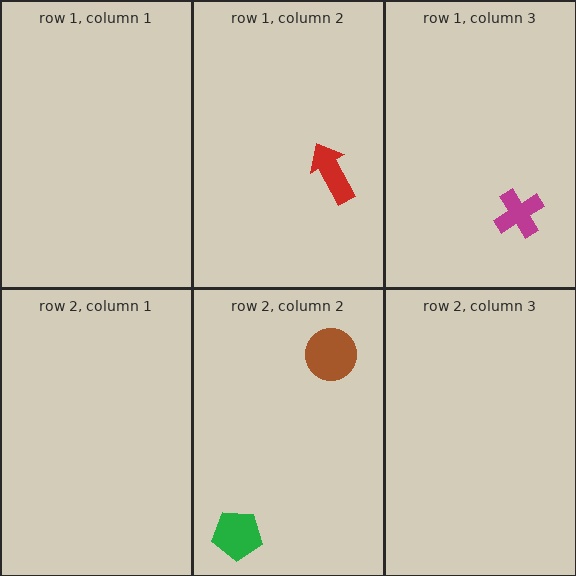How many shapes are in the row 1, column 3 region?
1.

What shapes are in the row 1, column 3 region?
The magenta cross.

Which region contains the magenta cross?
The row 1, column 3 region.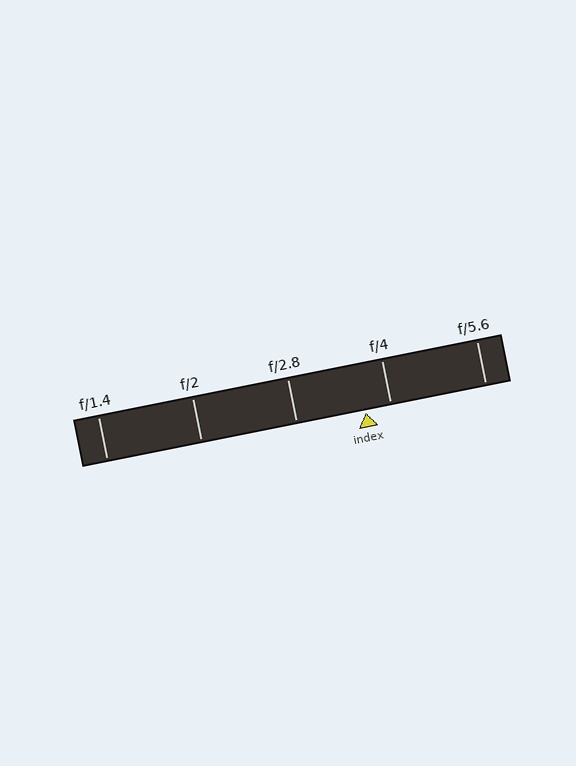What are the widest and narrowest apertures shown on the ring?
The widest aperture shown is f/1.4 and the narrowest is f/5.6.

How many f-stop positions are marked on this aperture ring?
There are 5 f-stop positions marked.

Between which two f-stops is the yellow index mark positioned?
The index mark is between f/2.8 and f/4.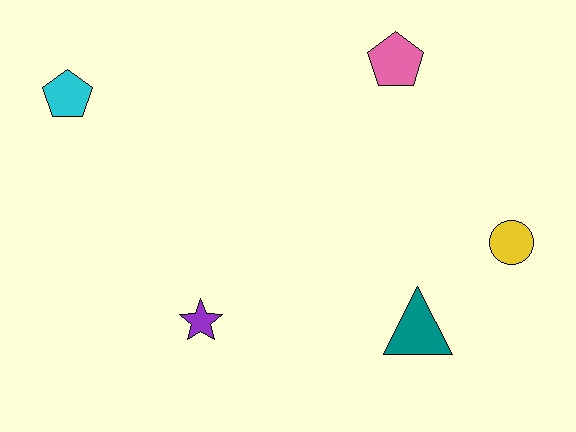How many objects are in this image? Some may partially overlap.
There are 5 objects.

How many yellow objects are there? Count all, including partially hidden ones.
There is 1 yellow object.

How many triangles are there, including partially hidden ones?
There is 1 triangle.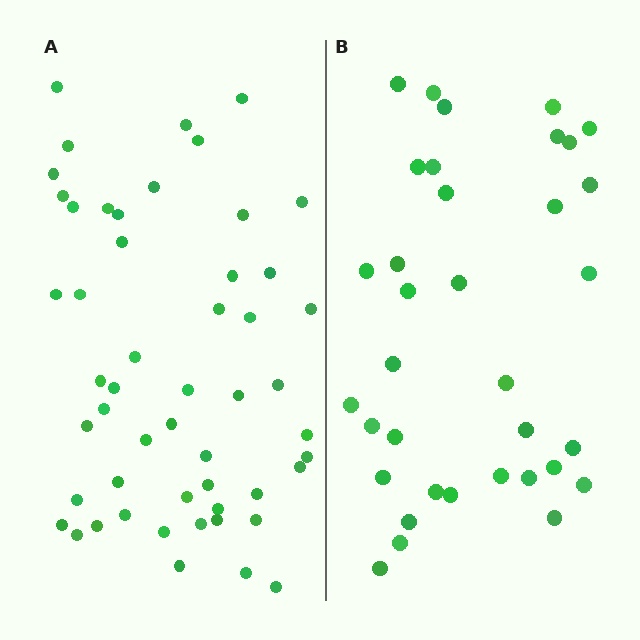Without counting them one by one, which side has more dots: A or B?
Region A (the left region) has more dots.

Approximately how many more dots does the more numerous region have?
Region A has approximately 15 more dots than region B.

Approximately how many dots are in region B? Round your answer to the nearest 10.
About 40 dots. (The exact count is 35, which rounds to 40.)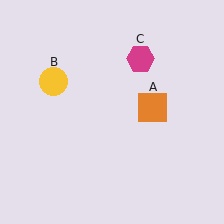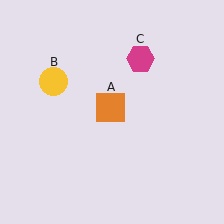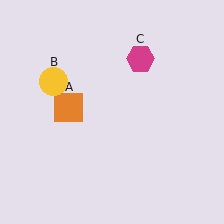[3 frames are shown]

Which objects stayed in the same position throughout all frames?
Yellow circle (object B) and magenta hexagon (object C) remained stationary.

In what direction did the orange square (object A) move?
The orange square (object A) moved left.